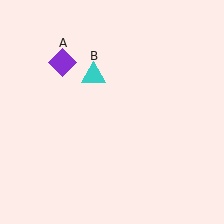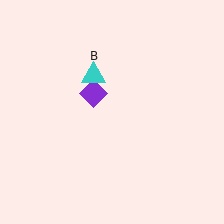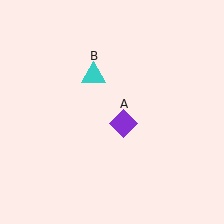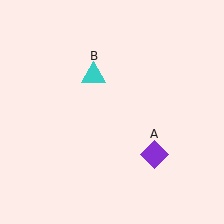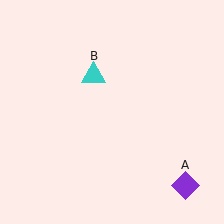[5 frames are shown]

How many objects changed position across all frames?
1 object changed position: purple diamond (object A).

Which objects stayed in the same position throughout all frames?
Cyan triangle (object B) remained stationary.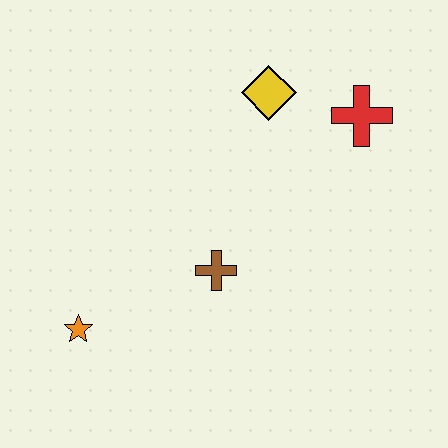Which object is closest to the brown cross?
The orange star is closest to the brown cross.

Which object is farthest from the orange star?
The red cross is farthest from the orange star.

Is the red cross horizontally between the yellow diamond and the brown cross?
No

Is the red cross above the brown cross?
Yes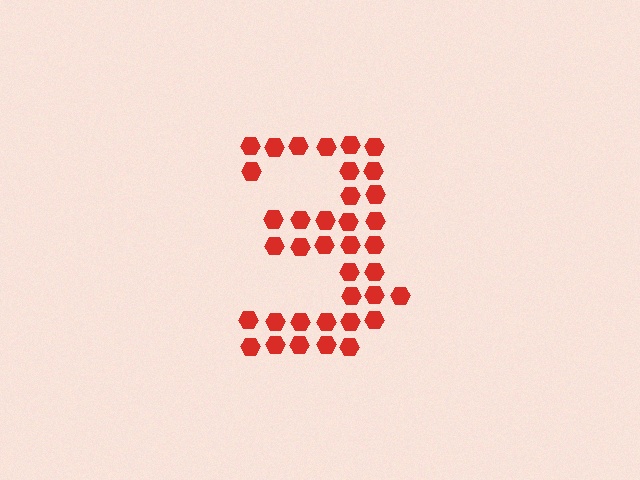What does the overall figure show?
The overall figure shows the digit 3.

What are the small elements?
The small elements are hexagons.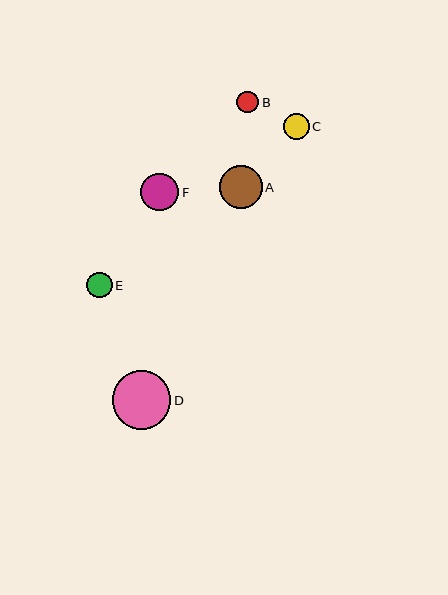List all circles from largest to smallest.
From largest to smallest: D, A, F, C, E, B.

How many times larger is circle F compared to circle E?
Circle F is approximately 1.5 times the size of circle E.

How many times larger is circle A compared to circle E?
Circle A is approximately 1.7 times the size of circle E.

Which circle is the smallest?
Circle B is the smallest with a size of approximately 22 pixels.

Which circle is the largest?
Circle D is the largest with a size of approximately 58 pixels.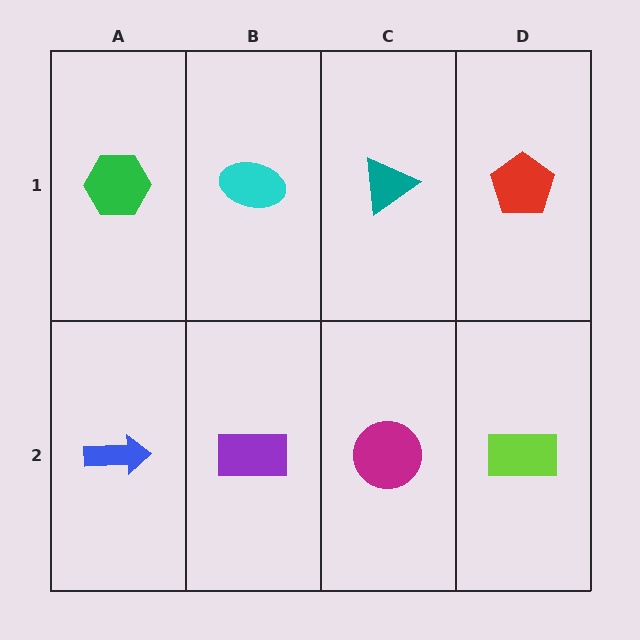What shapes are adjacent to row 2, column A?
A green hexagon (row 1, column A), a purple rectangle (row 2, column B).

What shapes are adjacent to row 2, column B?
A cyan ellipse (row 1, column B), a blue arrow (row 2, column A), a magenta circle (row 2, column C).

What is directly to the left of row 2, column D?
A magenta circle.